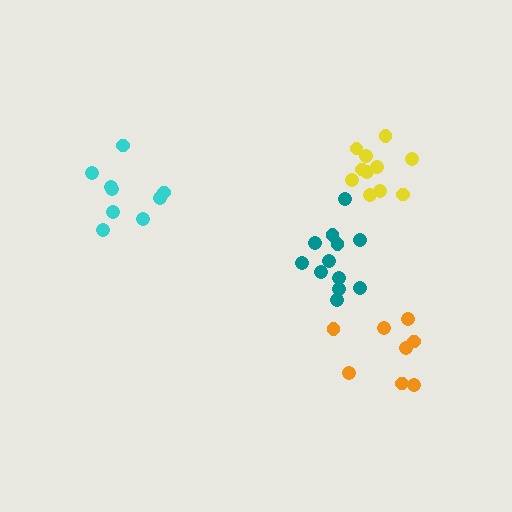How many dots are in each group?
Group 1: 11 dots, Group 2: 12 dots, Group 3: 8 dots, Group 4: 9 dots (40 total).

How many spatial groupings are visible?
There are 4 spatial groupings.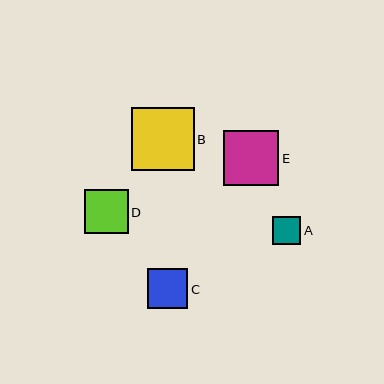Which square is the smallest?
Square A is the smallest with a size of approximately 28 pixels.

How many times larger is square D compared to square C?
Square D is approximately 1.1 times the size of square C.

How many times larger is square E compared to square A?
Square E is approximately 2.0 times the size of square A.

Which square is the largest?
Square B is the largest with a size of approximately 63 pixels.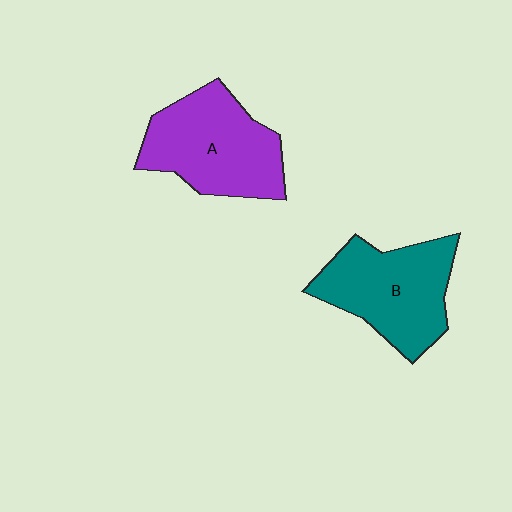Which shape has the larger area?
Shape A (purple).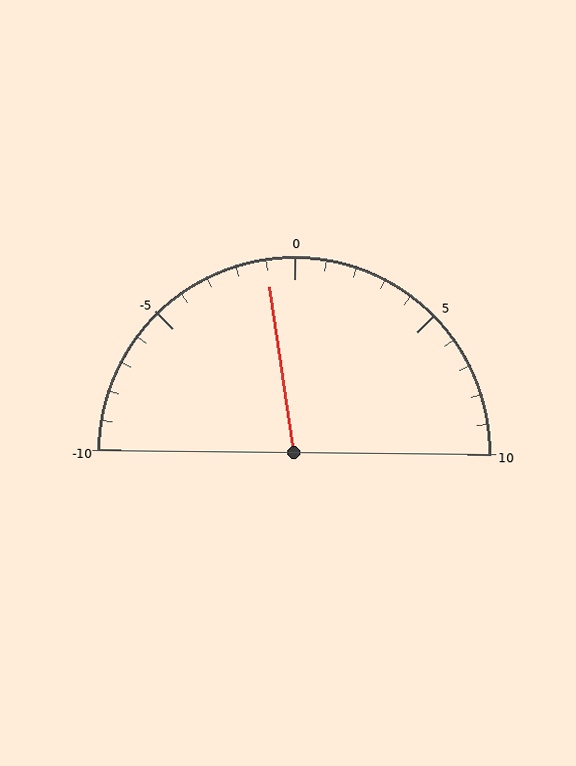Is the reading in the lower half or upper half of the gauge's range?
The reading is in the lower half of the range (-10 to 10).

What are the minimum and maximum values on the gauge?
The gauge ranges from -10 to 10.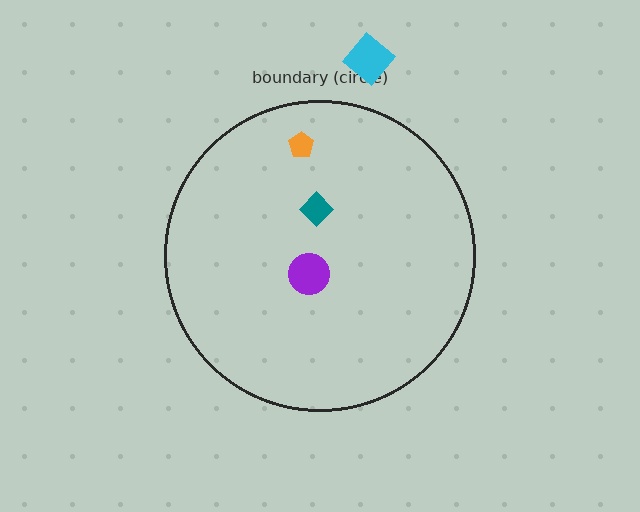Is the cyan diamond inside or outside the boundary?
Outside.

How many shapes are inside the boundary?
3 inside, 1 outside.